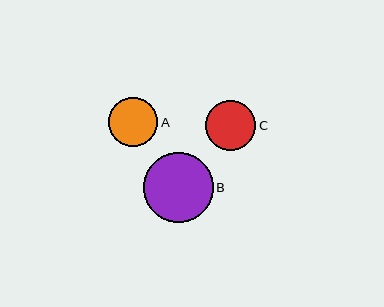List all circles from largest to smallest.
From largest to smallest: B, C, A.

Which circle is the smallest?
Circle A is the smallest with a size of approximately 49 pixels.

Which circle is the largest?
Circle B is the largest with a size of approximately 69 pixels.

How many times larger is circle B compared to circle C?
Circle B is approximately 1.4 times the size of circle C.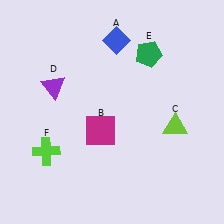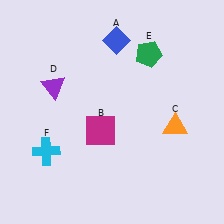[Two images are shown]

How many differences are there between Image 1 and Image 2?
There are 2 differences between the two images.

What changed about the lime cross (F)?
In Image 1, F is lime. In Image 2, it changed to cyan.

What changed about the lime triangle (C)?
In Image 1, C is lime. In Image 2, it changed to orange.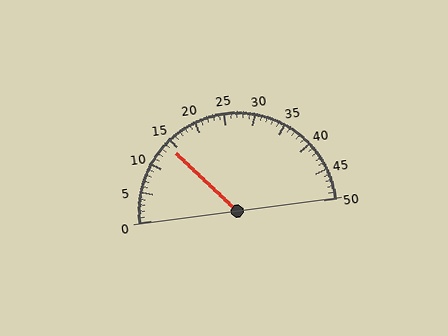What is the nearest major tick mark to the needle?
The nearest major tick mark is 15.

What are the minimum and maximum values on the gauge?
The gauge ranges from 0 to 50.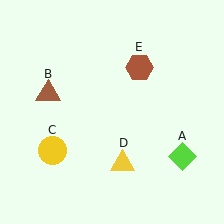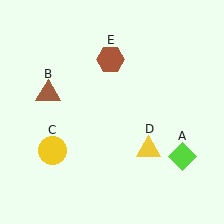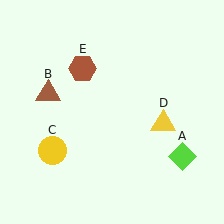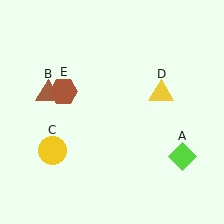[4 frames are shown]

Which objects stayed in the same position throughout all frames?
Lime diamond (object A) and brown triangle (object B) and yellow circle (object C) remained stationary.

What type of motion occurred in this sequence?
The yellow triangle (object D), brown hexagon (object E) rotated counterclockwise around the center of the scene.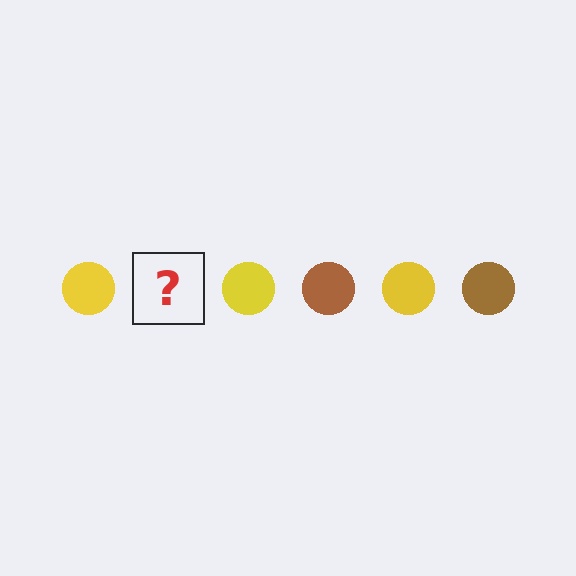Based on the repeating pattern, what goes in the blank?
The blank should be a brown circle.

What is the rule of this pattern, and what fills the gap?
The rule is that the pattern cycles through yellow, brown circles. The gap should be filled with a brown circle.